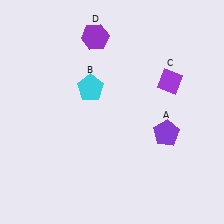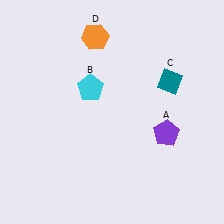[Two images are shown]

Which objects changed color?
C changed from purple to teal. D changed from purple to orange.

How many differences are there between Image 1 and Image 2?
There are 2 differences between the two images.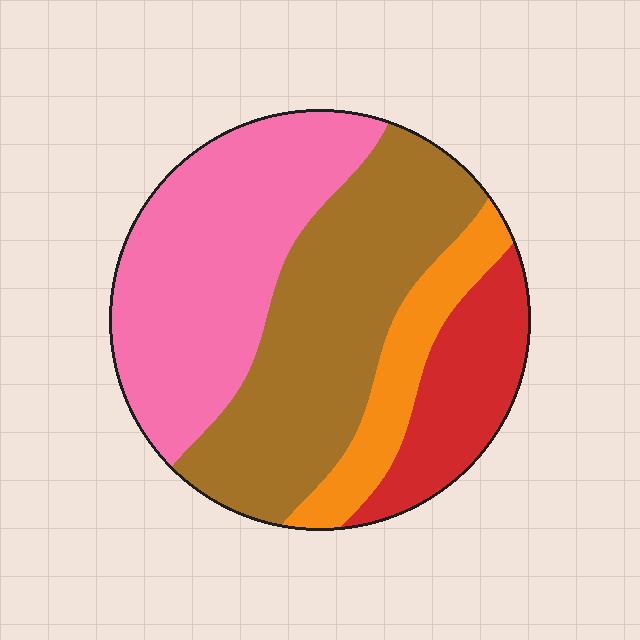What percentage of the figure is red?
Red covers 15% of the figure.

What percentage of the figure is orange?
Orange takes up about one eighth (1/8) of the figure.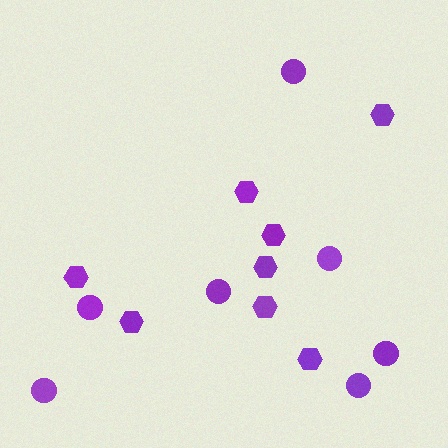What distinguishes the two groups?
There are 2 groups: one group of circles (7) and one group of hexagons (8).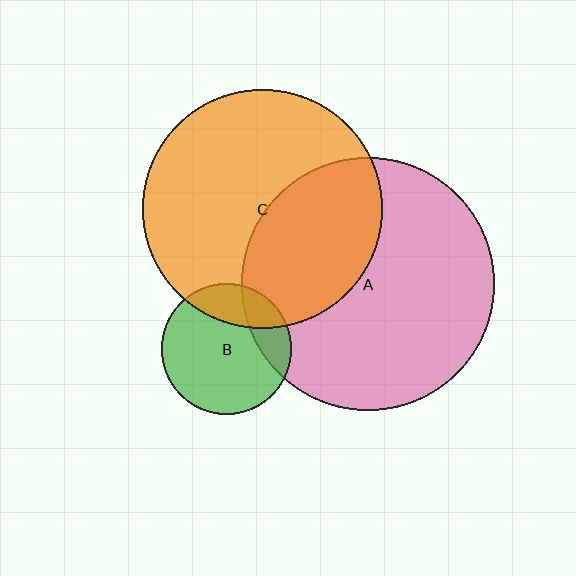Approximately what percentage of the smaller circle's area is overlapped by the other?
Approximately 20%.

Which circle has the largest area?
Circle A (pink).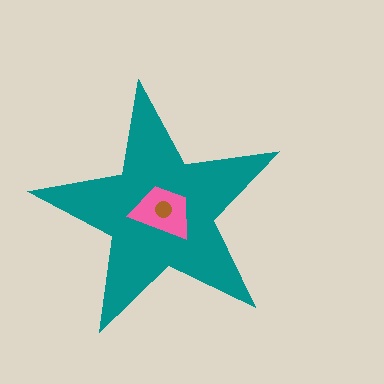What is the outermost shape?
The teal star.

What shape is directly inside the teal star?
The pink trapezoid.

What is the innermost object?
The brown circle.